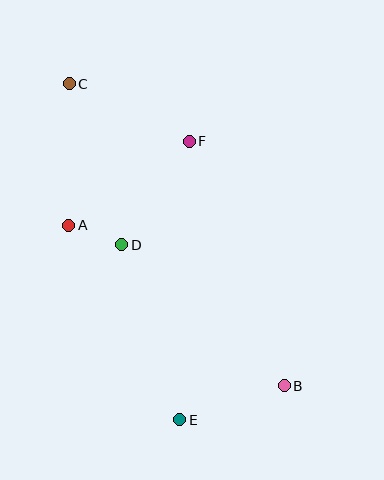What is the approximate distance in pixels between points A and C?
The distance between A and C is approximately 142 pixels.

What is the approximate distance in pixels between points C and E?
The distance between C and E is approximately 354 pixels.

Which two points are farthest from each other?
Points B and C are farthest from each other.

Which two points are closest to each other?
Points A and D are closest to each other.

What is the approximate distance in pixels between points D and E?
The distance between D and E is approximately 184 pixels.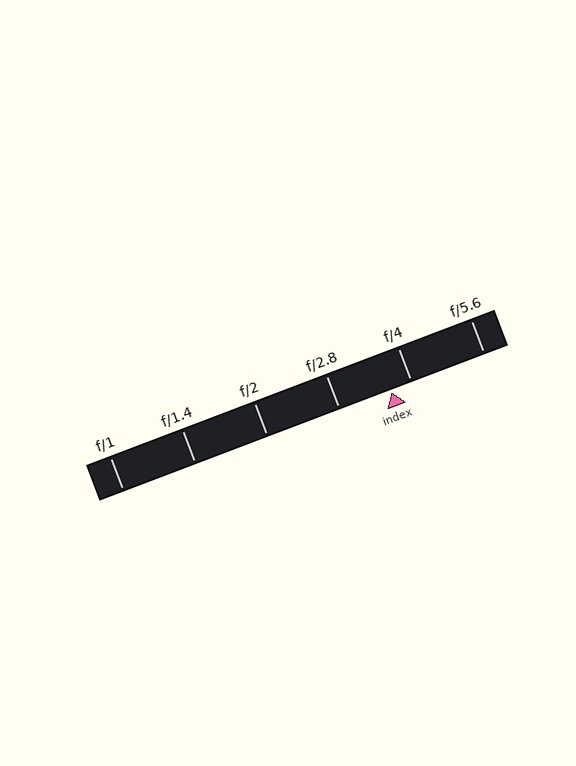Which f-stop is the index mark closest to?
The index mark is closest to f/4.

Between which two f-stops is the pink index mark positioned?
The index mark is between f/2.8 and f/4.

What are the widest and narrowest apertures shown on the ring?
The widest aperture shown is f/1 and the narrowest is f/5.6.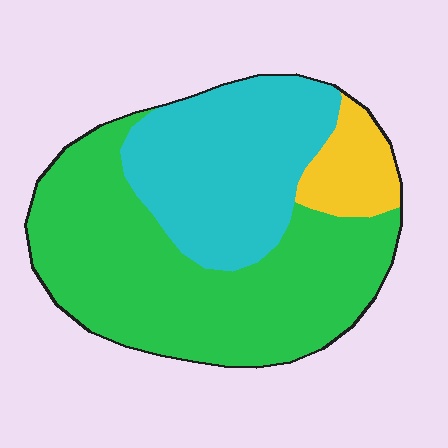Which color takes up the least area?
Yellow, at roughly 10%.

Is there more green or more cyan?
Green.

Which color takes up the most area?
Green, at roughly 55%.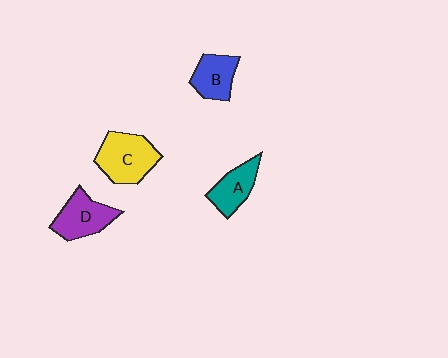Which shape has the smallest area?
Shape A (teal).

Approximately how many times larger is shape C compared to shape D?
Approximately 1.2 times.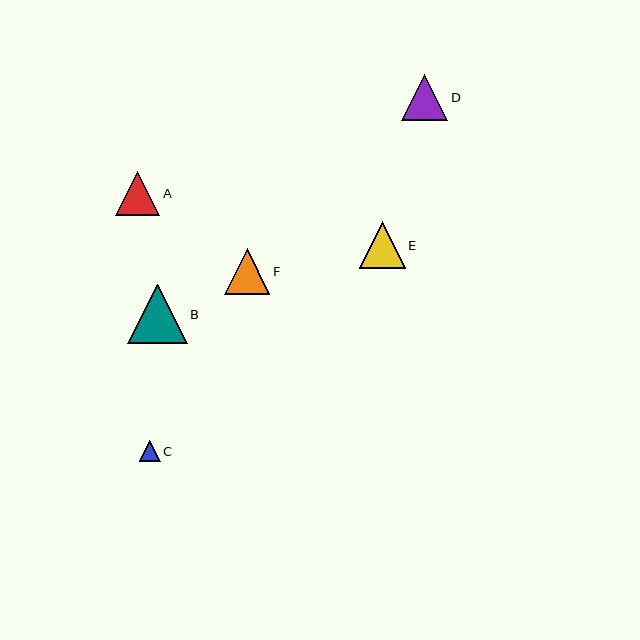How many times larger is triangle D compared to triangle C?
Triangle D is approximately 2.2 times the size of triangle C.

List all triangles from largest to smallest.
From largest to smallest: B, E, D, F, A, C.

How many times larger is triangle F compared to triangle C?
Triangle F is approximately 2.2 times the size of triangle C.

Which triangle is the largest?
Triangle B is the largest with a size of approximately 59 pixels.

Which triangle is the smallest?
Triangle C is the smallest with a size of approximately 21 pixels.